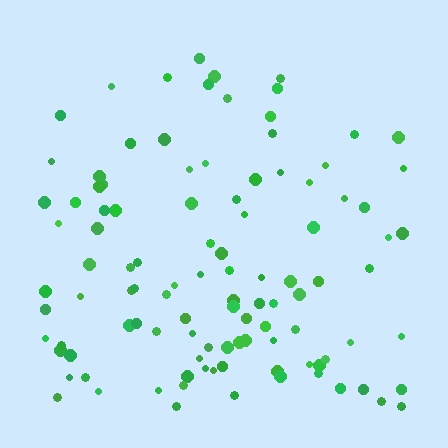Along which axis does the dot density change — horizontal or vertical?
Vertical.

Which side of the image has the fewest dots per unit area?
The top.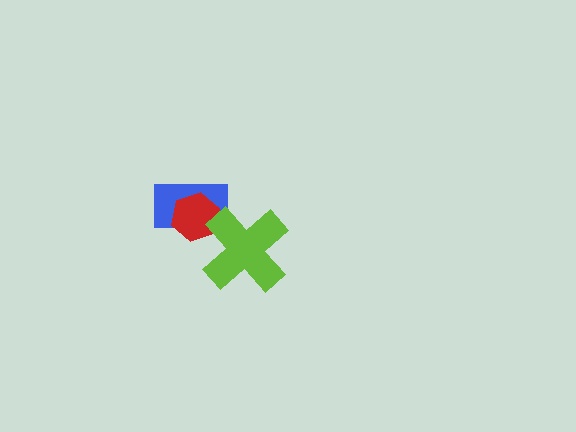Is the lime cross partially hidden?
No, no other shape covers it.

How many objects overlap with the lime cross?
2 objects overlap with the lime cross.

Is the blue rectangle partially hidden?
Yes, it is partially covered by another shape.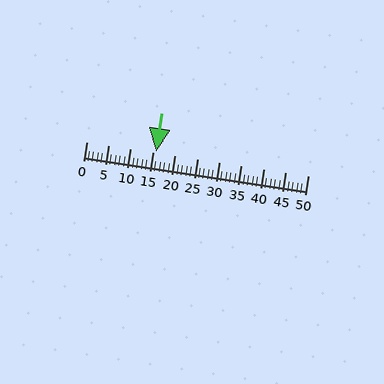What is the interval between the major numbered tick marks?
The major tick marks are spaced 5 units apart.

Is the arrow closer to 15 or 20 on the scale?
The arrow is closer to 15.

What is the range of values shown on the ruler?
The ruler shows values from 0 to 50.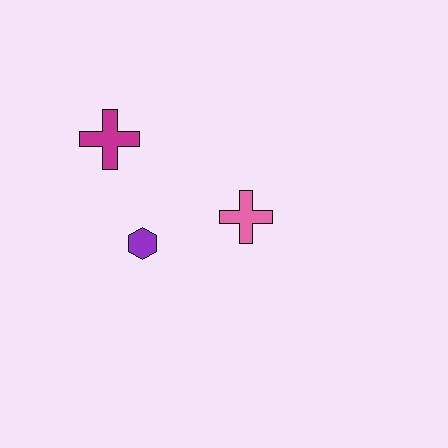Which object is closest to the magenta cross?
The purple hexagon is closest to the magenta cross.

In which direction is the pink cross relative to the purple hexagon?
The pink cross is to the right of the purple hexagon.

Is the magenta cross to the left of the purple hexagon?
Yes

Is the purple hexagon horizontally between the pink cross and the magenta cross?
Yes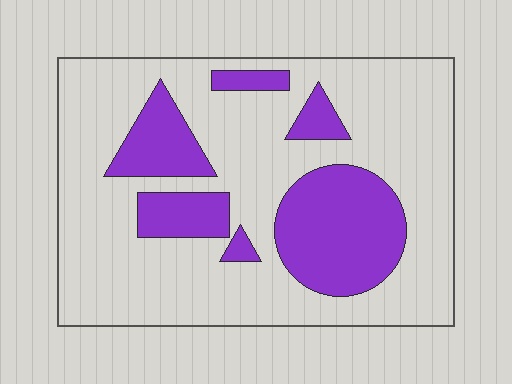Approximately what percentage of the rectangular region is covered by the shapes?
Approximately 25%.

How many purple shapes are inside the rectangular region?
6.